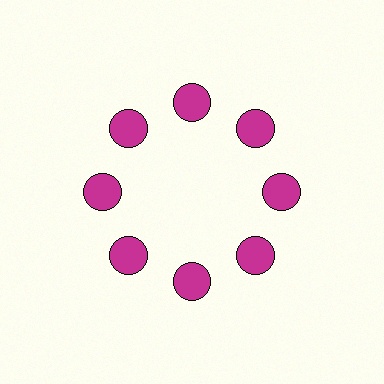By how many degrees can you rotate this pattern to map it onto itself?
The pattern maps onto itself every 45 degrees of rotation.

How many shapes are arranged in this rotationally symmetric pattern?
There are 8 shapes, arranged in 8 groups of 1.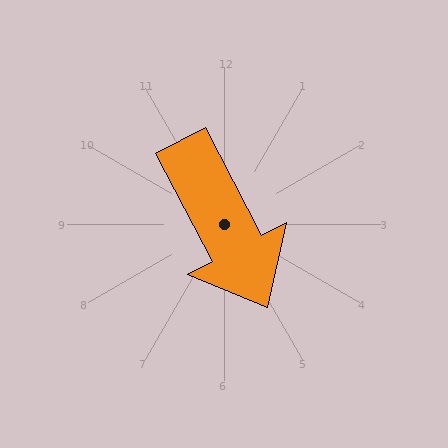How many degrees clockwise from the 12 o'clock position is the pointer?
Approximately 152 degrees.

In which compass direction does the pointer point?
Southeast.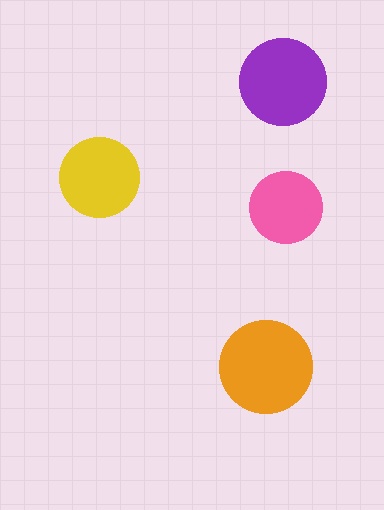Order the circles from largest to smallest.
the orange one, the purple one, the yellow one, the pink one.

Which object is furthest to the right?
The pink circle is rightmost.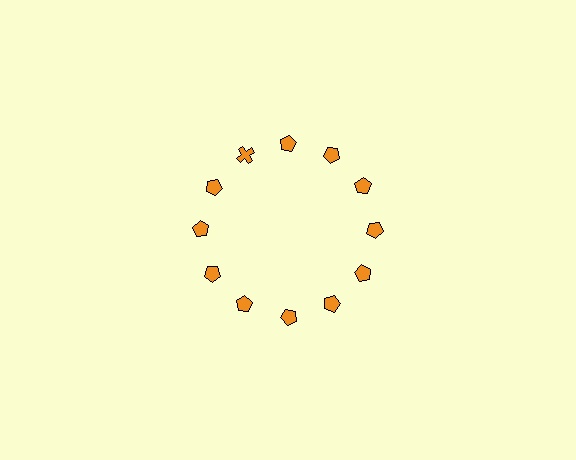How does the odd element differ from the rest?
It has a different shape: cross instead of pentagon.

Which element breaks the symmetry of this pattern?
The orange cross at roughly the 11 o'clock position breaks the symmetry. All other shapes are orange pentagons.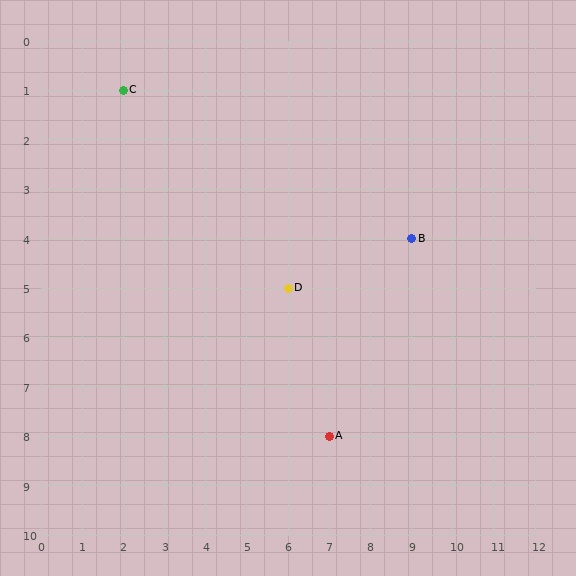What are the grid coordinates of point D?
Point D is at grid coordinates (6, 5).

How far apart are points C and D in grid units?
Points C and D are 4 columns and 4 rows apart (about 5.7 grid units diagonally).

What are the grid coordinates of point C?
Point C is at grid coordinates (2, 1).